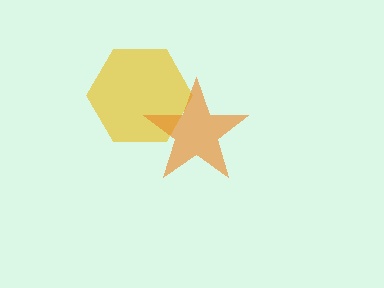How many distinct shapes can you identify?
There are 2 distinct shapes: a yellow hexagon, an orange star.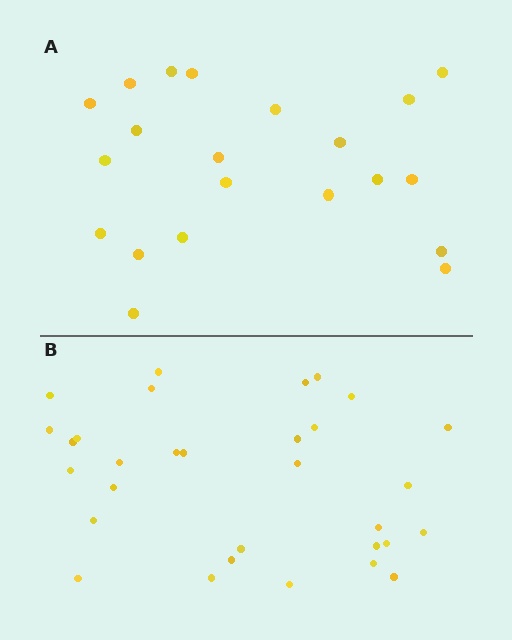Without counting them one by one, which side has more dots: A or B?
Region B (the bottom region) has more dots.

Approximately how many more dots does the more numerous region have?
Region B has roughly 10 or so more dots than region A.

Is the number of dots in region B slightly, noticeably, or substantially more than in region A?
Region B has substantially more. The ratio is roughly 1.5 to 1.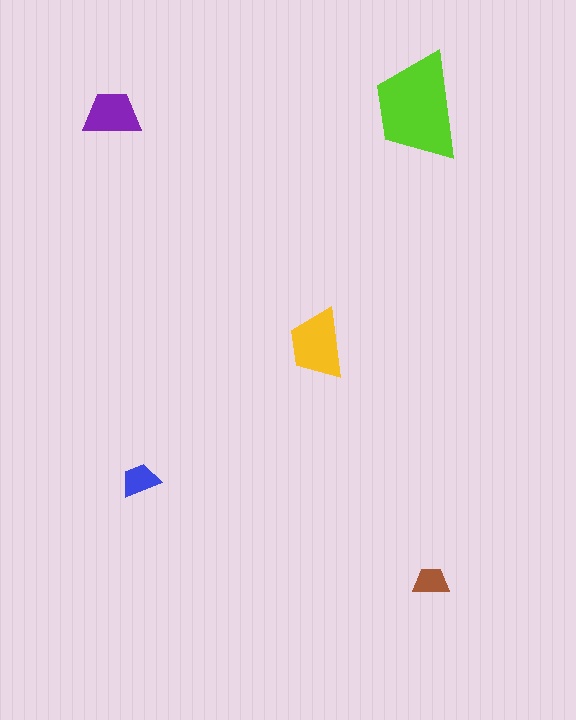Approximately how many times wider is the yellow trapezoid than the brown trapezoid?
About 2 times wider.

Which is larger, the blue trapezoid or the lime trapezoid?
The lime one.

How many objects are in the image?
There are 5 objects in the image.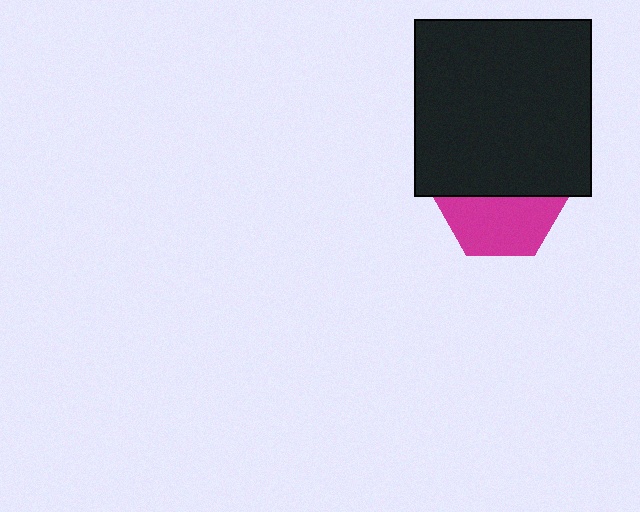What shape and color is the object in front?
The object in front is a black square.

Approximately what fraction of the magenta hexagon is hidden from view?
Roughly 52% of the magenta hexagon is hidden behind the black square.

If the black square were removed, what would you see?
You would see the complete magenta hexagon.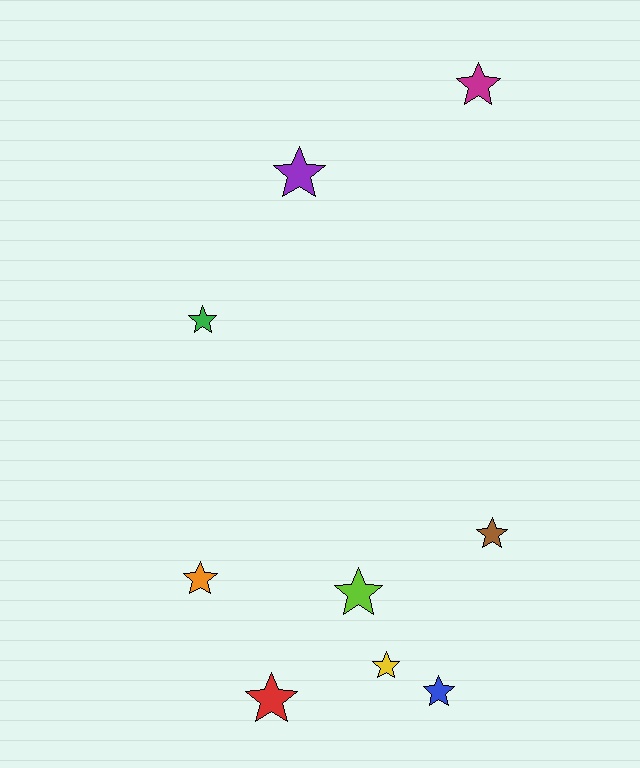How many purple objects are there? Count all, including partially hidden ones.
There is 1 purple object.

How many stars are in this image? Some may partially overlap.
There are 9 stars.